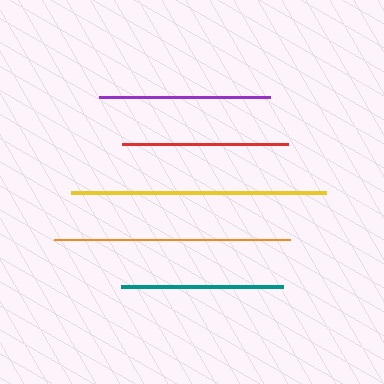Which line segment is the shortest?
The teal line is the shortest at approximately 162 pixels.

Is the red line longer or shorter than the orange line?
The orange line is longer than the red line.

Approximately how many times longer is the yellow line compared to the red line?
The yellow line is approximately 1.5 times the length of the red line.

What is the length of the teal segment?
The teal segment is approximately 162 pixels long.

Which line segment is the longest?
The yellow line is the longest at approximately 255 pixels.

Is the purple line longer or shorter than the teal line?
The purple line is longer than the teal line.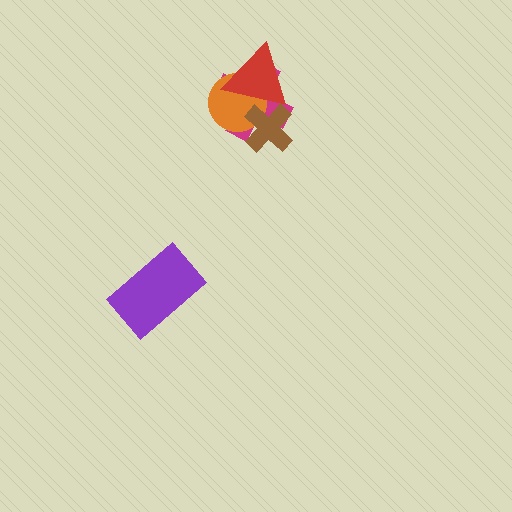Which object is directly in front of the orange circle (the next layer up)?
The red triangle is directly in front of the orange circle.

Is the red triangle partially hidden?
Yes, it is partially covered by another shape.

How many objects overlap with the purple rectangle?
0 objects overlap with the purple rectangle.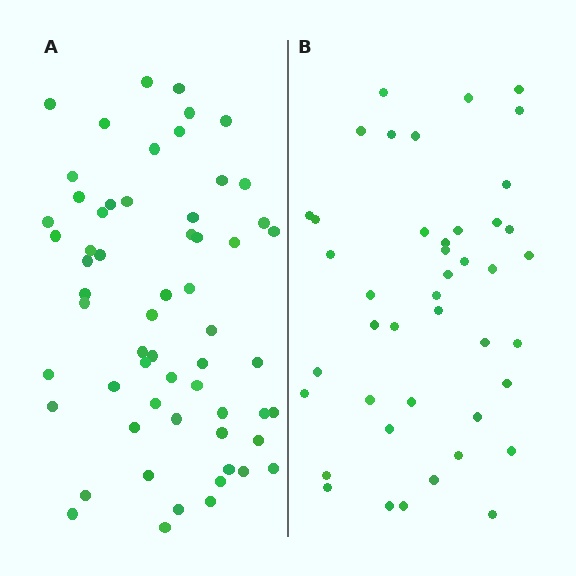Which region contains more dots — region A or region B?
Region A (the left region) has more dots.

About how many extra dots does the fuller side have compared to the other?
Region A has approximately 15 more dots than region B.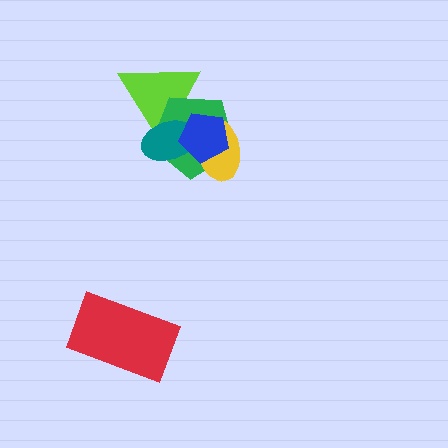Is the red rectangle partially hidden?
No, no other shape covers it.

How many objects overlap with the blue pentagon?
4 objects overlap with the blue pentagon.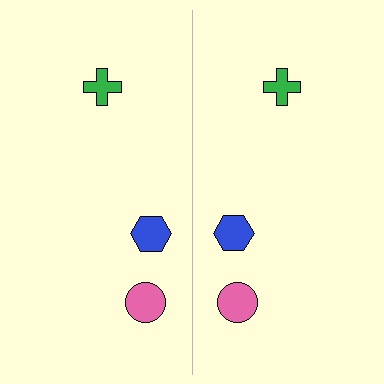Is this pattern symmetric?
Yes, this pattern has bilateral (reflection) symmetry.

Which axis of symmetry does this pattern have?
The pattern has a vertical axis of symmetry running through the center of the image.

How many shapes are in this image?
There are 6 shapes in this image.